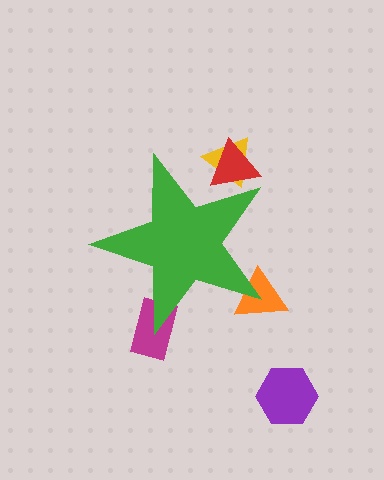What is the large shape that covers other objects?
A green star.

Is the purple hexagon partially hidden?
No, the purple hexagon is fully visible.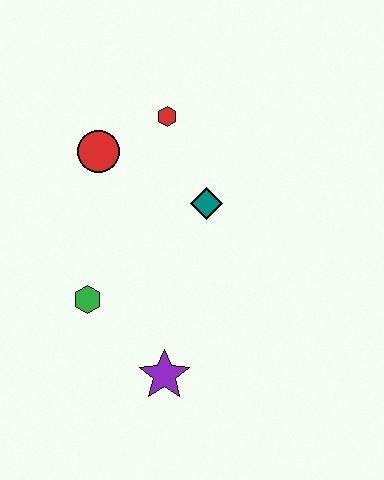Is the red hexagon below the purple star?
No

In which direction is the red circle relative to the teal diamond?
The red circle is to the left of the teal diamond.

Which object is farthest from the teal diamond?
The purple star is farthest from the teal diamond.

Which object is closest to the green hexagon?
The purple star is closest to the green hexagon.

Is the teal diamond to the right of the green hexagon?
Yes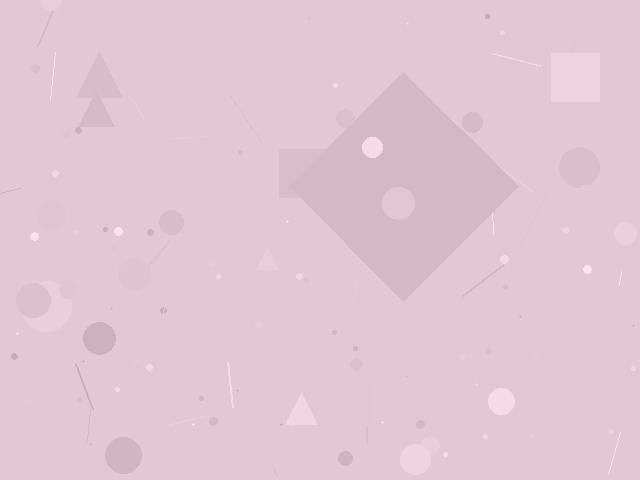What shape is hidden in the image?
A diamond is hidden in the image.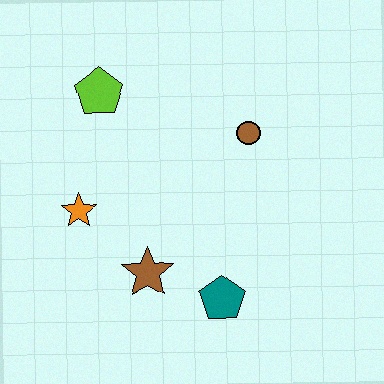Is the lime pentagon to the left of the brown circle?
Yes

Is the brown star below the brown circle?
Yes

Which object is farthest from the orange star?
The brown circle is farthest from the orange star.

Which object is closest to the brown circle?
The lime pentagon is closest to the brown circle.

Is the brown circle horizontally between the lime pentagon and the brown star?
No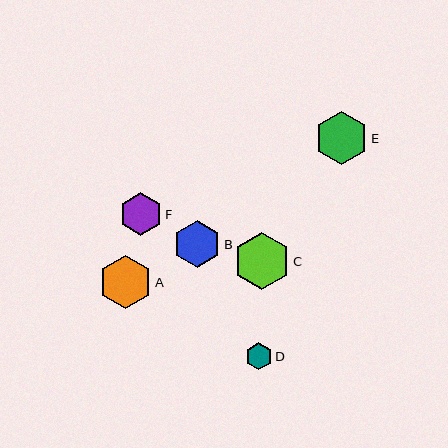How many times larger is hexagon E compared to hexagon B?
Hexagon E is approximately 1.1 times the size of hexagon B.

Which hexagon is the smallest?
Hexagon D is the smallest with a size of approximately 27 pixels.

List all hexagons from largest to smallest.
From largest to smallest: C, A, E, B, F, D.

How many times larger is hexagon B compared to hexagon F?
Hexagon B is approximately 1.1 times the size of hexagon F.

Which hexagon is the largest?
Hexagon C is the largest with a size of approximately 56 pixels.